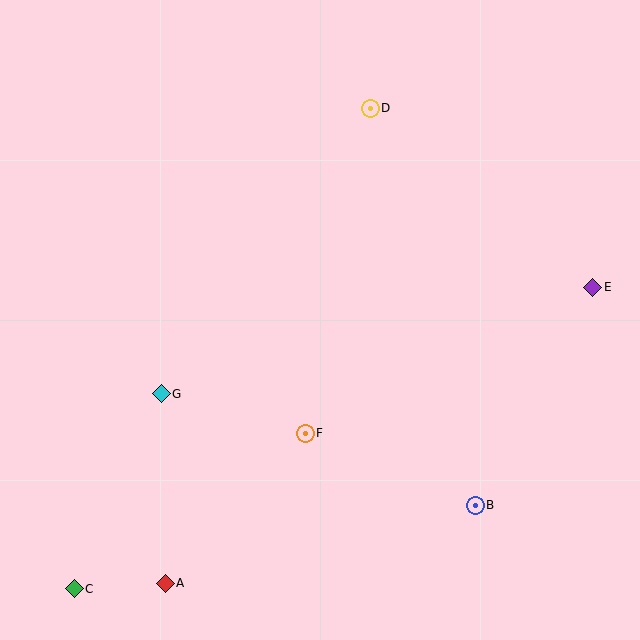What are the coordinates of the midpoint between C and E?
The midpoint between C and E is at (333, 438).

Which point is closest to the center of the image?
Point F at (305, 433) is closest to the center.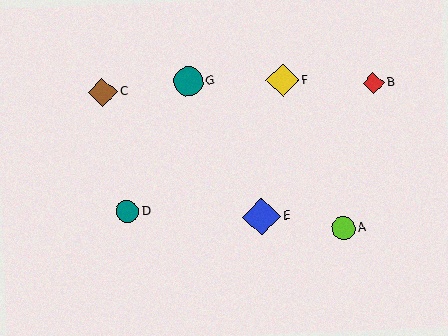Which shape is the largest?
The blue diamond (labeled E) is the largest.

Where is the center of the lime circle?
The center of the lime circle is at (344, 228).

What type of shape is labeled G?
Shape G is a teal circle.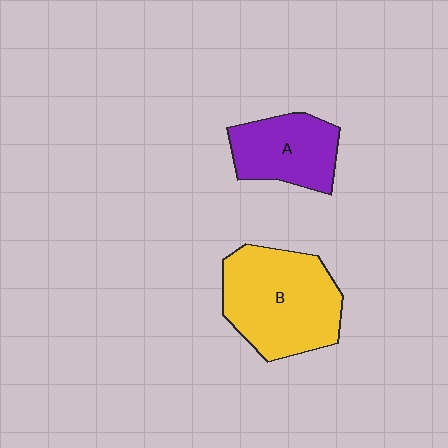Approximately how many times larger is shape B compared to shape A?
Approximately 1.6 times.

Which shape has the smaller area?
Shape A (purple).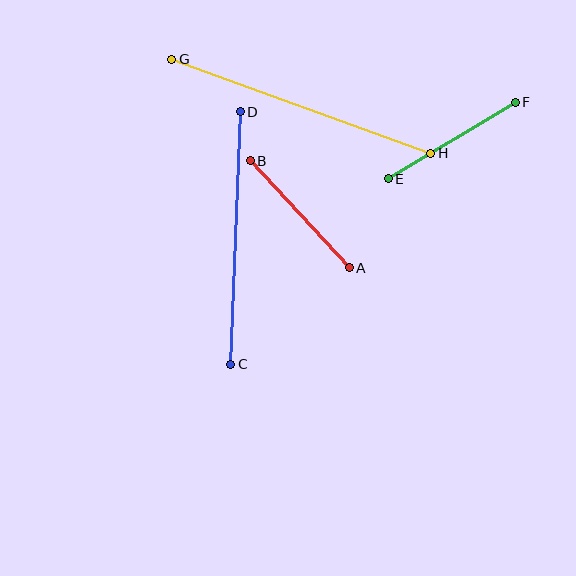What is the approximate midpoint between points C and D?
The midpoint is at approximately (236, 238) pixels.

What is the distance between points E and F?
The distance is approximately 148 pixels.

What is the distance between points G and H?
The distance is approximately 275 pixels.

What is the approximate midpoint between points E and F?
The midpoint is at approximately (452, 140) pixels.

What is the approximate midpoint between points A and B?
The midpoint is at approximately (300, 214) pixels.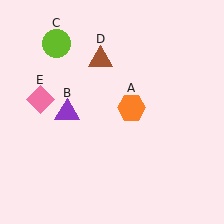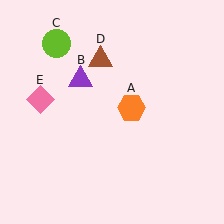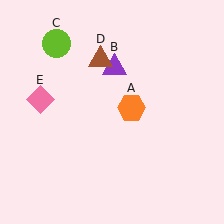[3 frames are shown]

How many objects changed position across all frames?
1 object changed position: purple triangle (object B).